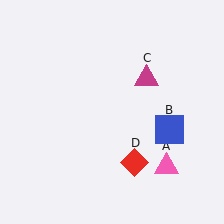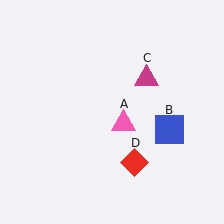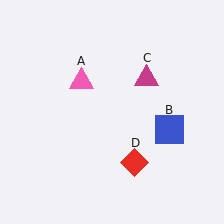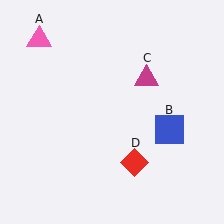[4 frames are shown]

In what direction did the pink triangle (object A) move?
The pink triangle (object A) moved up and to the left.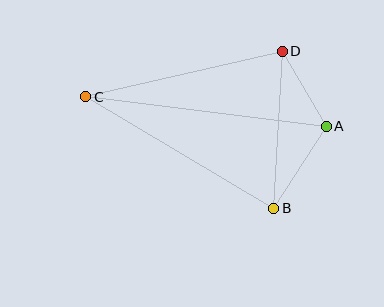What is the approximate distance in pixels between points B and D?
The distance between B and D is approximately 157 pixels.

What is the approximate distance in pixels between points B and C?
The distance between B and C is approximately 219 pixels.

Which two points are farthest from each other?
Points A and C are farthest from each other.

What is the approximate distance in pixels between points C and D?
The distance between C and D is approximately 202 pixels.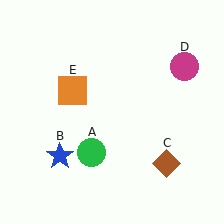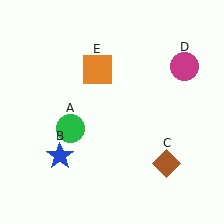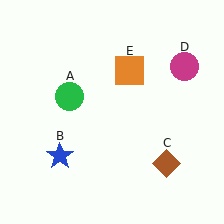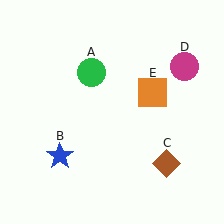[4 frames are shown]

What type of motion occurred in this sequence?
The green circle (object A), orange square (object E) rotated clockwise around the center of the scene.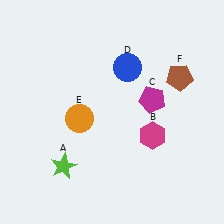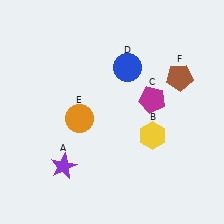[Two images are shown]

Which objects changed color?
A changed from lime to purple. B changed from magenta to yellow.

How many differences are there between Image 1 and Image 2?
There are 2 differences between the two images.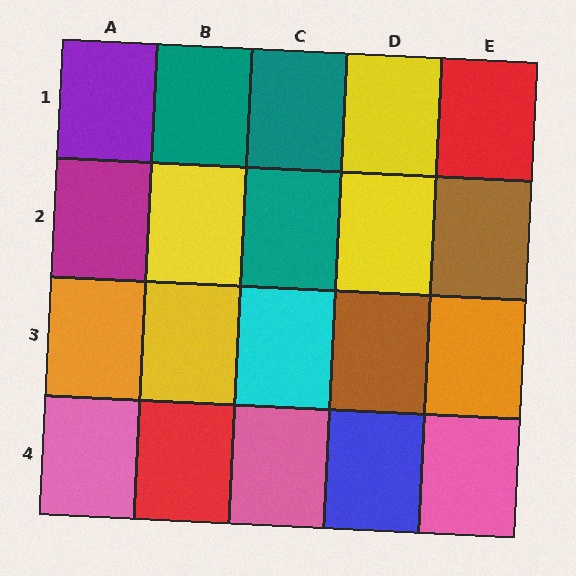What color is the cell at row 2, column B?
Yellow.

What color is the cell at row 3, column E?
Orange.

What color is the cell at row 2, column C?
Teal.